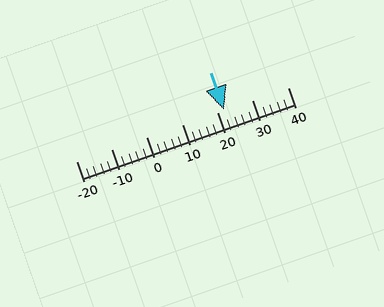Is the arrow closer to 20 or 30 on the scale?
The arrow is closer to 20.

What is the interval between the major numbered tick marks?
The major tick marks are spaced 10 units apart.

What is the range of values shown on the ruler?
The ruler shows values from -20 to 40.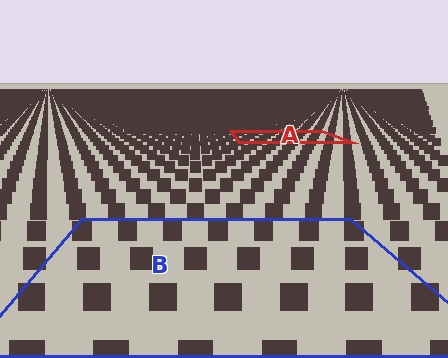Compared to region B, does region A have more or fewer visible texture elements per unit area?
Region A has more texture elements per unit area — they are packed more densely because it is farther away.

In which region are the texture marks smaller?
The texture marks are smaller in region A, because it is farther away.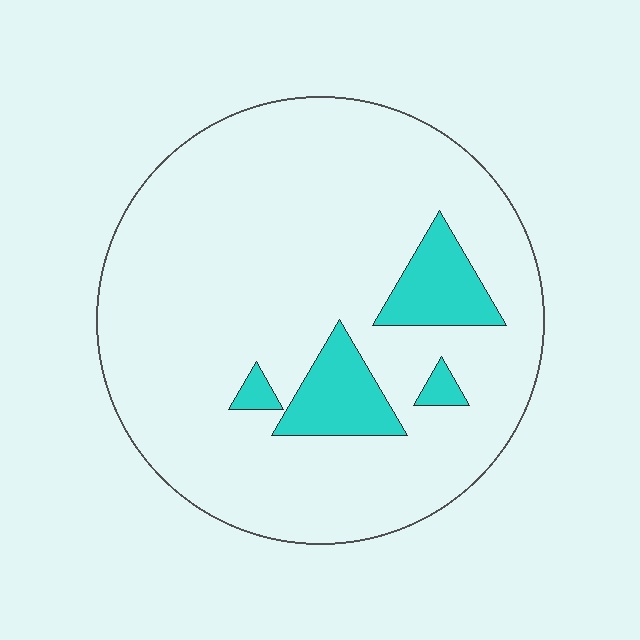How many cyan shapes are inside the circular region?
4.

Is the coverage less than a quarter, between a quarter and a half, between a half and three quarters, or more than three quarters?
Less than a quarter.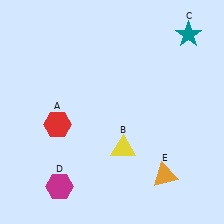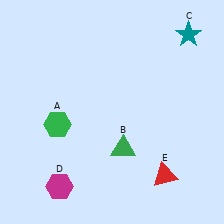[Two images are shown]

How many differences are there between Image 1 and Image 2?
There are 3 differences between the two images.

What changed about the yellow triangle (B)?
In Image 1, B is yellow. In Image 2, it changed to green.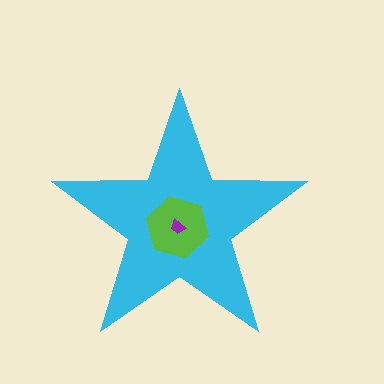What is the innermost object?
The purple trapezoid.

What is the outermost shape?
The cyan star.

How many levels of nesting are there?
3.